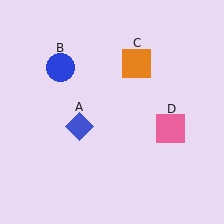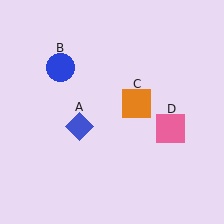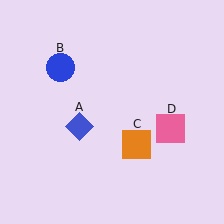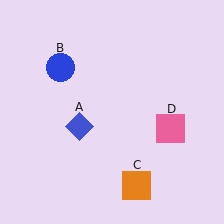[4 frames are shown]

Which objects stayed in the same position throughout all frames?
Blue diamond (object A) and blue circle (object B) and pink square (object D) remained stationary.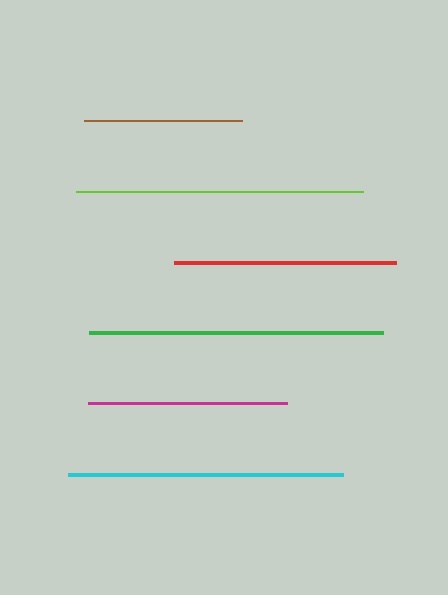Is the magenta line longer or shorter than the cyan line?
The cyan line is longer than the magenta line.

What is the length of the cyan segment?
The cyan segment is approximately 275 pixels long.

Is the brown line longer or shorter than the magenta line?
The magenta line is longer than the brown line.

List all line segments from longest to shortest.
From longest to shortest: green, lime, cyan, red, magenta, brown.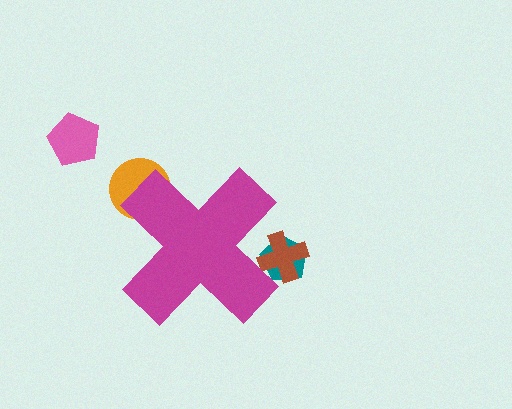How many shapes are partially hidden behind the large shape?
3 shapes are partially hidden.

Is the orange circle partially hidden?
Yes, the orange circle is partially hidden behind the magenta cross.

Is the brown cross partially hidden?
Yes, the brown cross is partially hidden behind the magenta cross.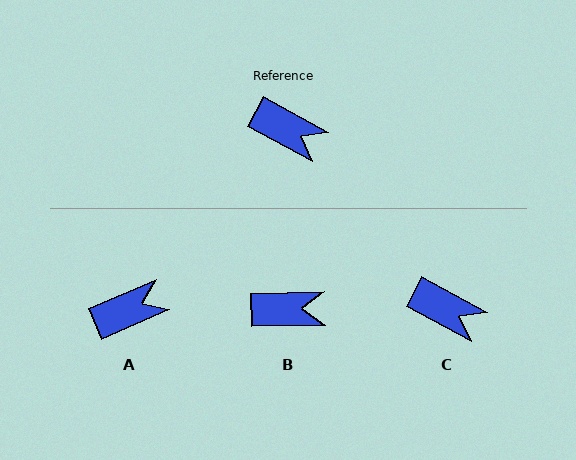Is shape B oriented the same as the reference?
No, it is off by about 29 degrees.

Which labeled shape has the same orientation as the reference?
C.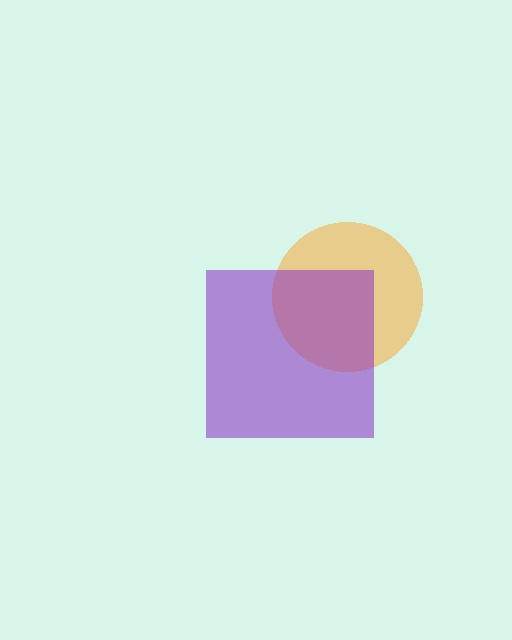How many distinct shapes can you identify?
There are 2 distinct shapes: an orange circle, a purple square.